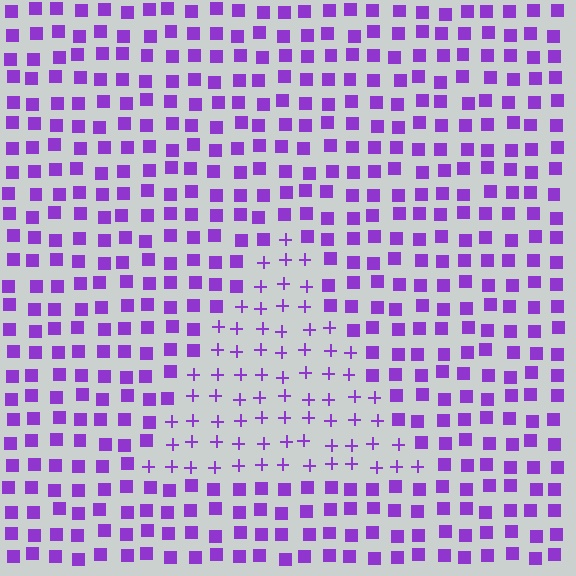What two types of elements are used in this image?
The image uses plus signs inside the triangle region and squares outside it.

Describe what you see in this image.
The image is filled with small purple elements arranged in a uniform grid. A triangle-shaped region contains plus signs, while the surrounding area contains squares. The boundary is defined purely by the change in element shape.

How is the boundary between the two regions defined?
The boundary is defined by a change in element shape: plus signs inside vs. squares outside. All elements share the same color and spacing.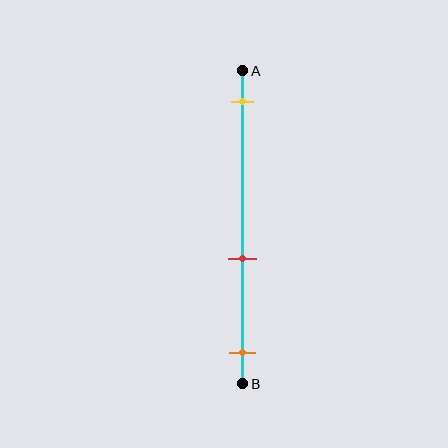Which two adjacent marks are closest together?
The red and orange marks are the closest adjacent pair.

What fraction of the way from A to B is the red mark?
The red mark is approximately 60% (0.6) of the way from A to B.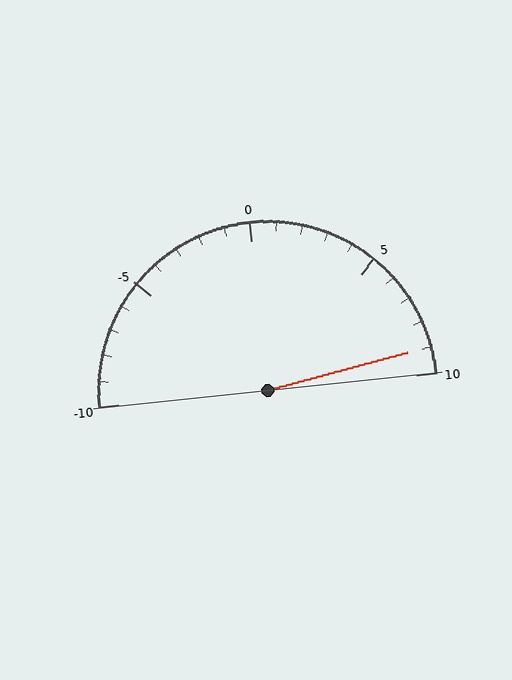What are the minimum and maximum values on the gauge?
The gauge ranges from -10 to 10.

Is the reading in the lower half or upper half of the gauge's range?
The reading is in the upper half of the range (-10 to 10).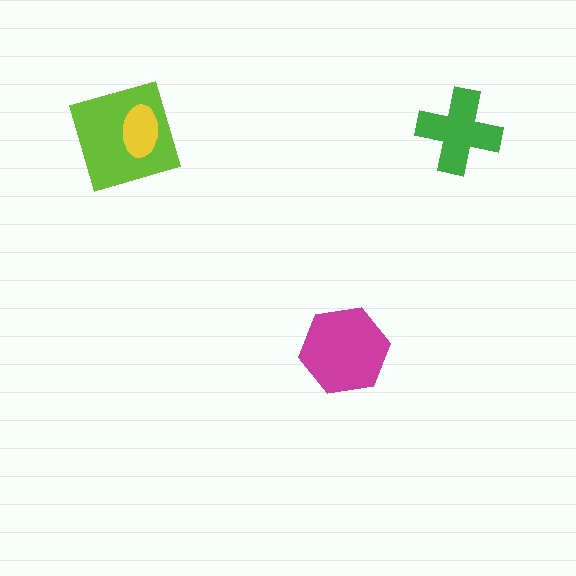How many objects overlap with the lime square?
1 object overlaps with the lime square.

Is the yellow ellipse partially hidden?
No, no other shape covers it.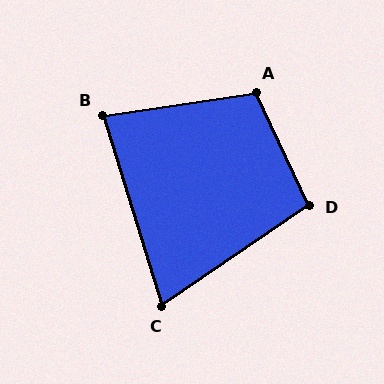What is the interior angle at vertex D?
Approximately 99 degrees (obtuse).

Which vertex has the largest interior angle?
A, at approximately 107 degrees.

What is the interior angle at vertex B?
Approximately 81 degrees (acute).